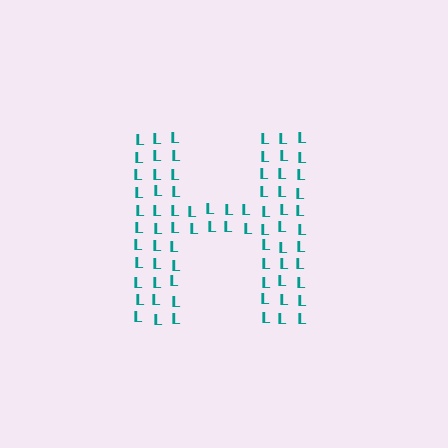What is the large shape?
The large shape is the letter H.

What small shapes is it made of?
It is made of small letter L's.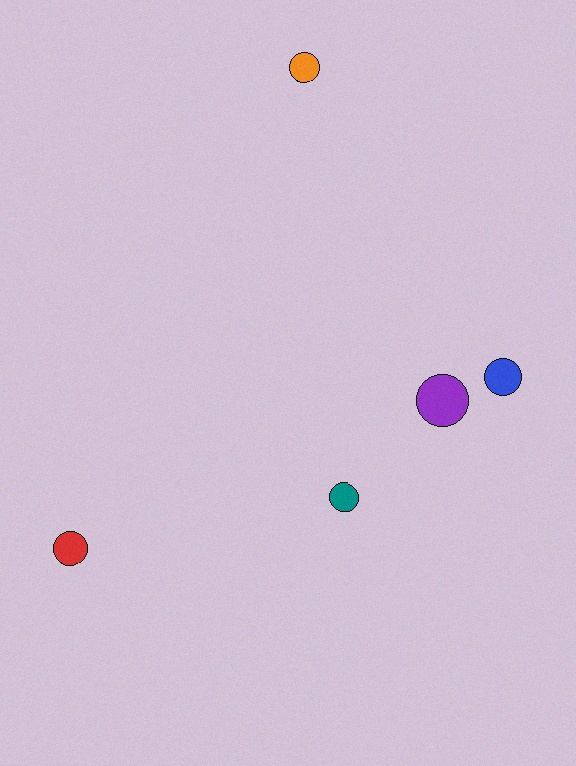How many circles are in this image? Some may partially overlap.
There are 5 circles.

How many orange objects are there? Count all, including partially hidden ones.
There is 1 orange object.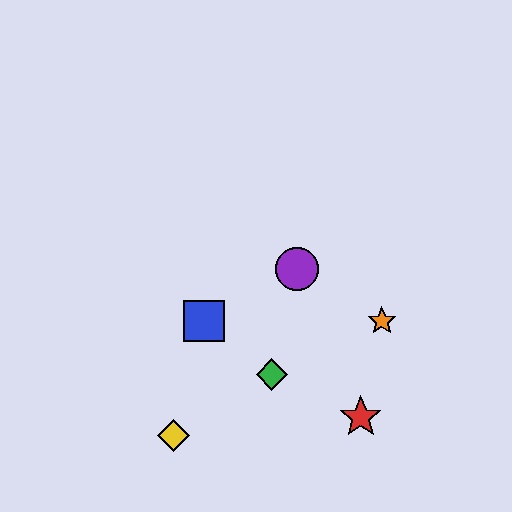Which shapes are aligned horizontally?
The blue square, the orange star are aligned horizontally.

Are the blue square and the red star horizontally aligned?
No, the blue square is at y≈321 and the red star is at y≈417.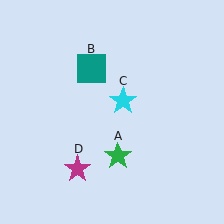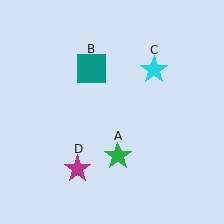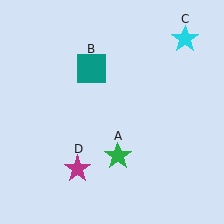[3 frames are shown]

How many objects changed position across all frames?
1 object changed position: cyan star (object C).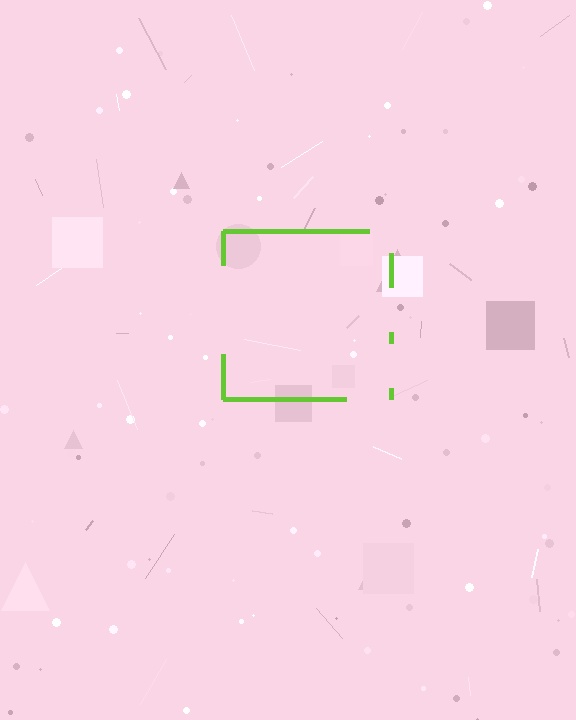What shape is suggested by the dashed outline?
The dashed outline suggests a square.